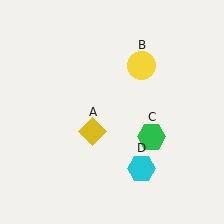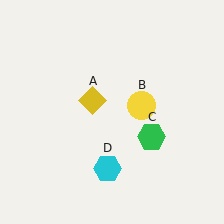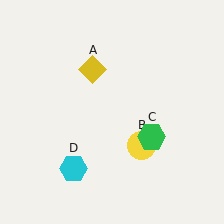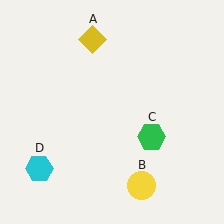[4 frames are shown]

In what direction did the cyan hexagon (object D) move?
The cyan hexagon (object D) moved left.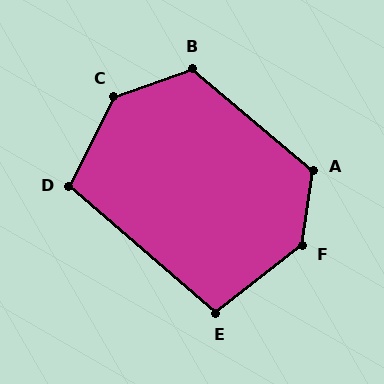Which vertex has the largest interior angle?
C, at approximately 136 degrees.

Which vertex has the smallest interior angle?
E, at approximately 102 degrees.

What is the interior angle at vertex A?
Approximately 122 degrees (obtuse).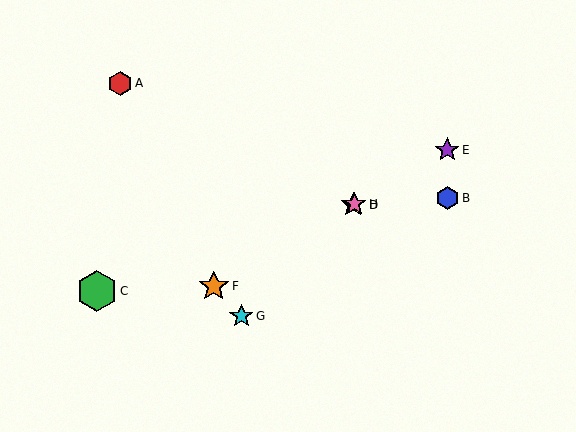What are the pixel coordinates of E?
Object E is at (447, 150).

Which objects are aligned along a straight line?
Objects D, E, F, H are aligned along a straight line.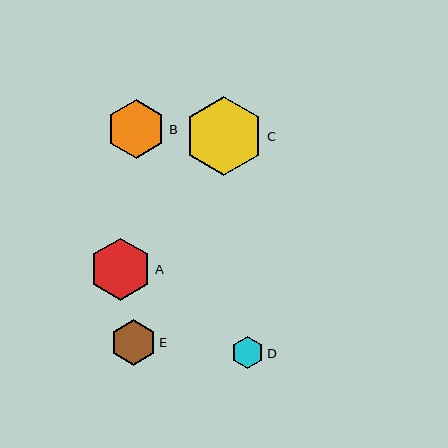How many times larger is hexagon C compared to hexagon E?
Hexagon C is approximately 1.8 times the size of hexagon E.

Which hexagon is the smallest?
Hexagon D is the smallest with a size of approximately 32 pixels.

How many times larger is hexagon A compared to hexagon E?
Hexagon A is approximately 1.4 times the size of hexagon E.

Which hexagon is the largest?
Hexagon C is the largest with a size of approximately 79 pixels.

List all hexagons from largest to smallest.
From largest to smallest: C, A, B, E, D.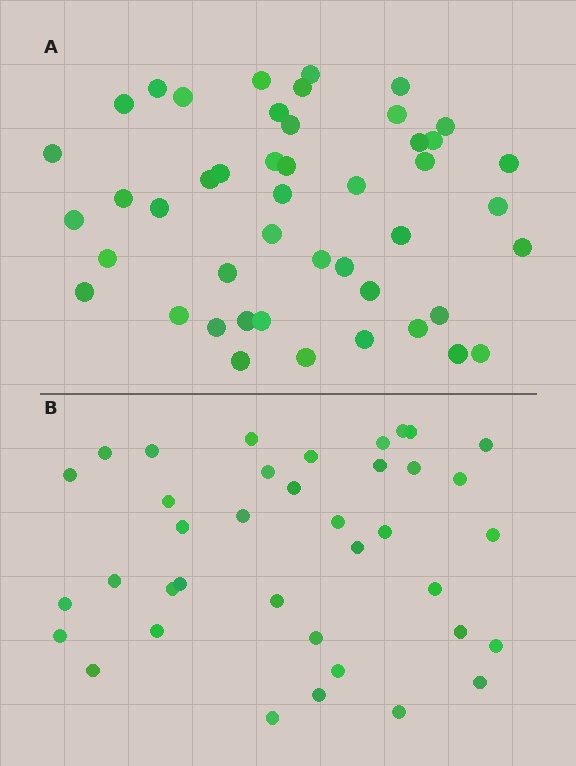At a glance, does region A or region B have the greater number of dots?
Region A (the top region) has more dots.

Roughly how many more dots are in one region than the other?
Region A has roughly 8 or so more dots than region B.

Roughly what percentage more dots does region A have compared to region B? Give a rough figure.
About 20% more.